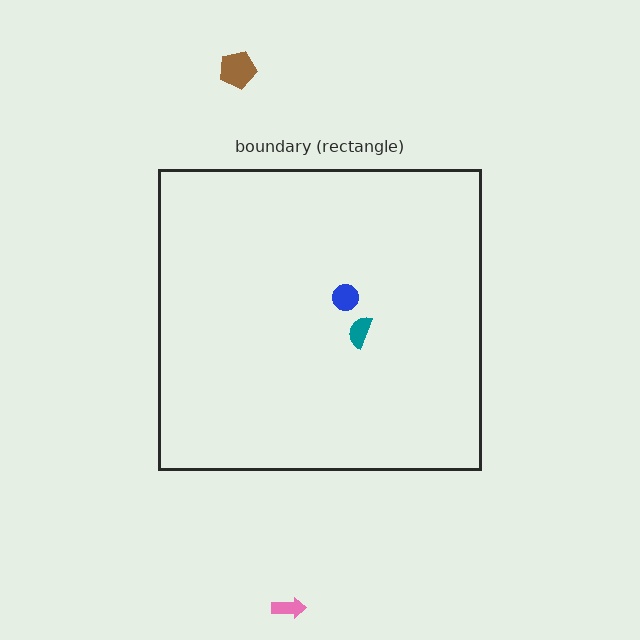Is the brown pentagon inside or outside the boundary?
Outside.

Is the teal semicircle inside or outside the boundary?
Inside.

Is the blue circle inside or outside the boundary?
Inside.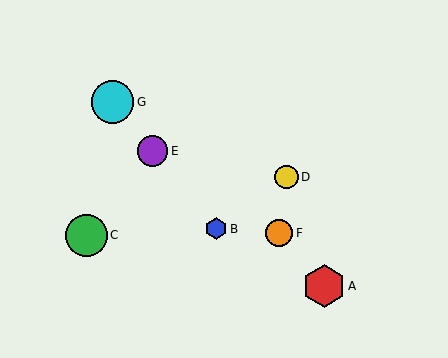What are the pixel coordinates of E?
Object E is at (153, 151).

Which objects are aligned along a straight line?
Objects B, E, G are aligned along a straight line.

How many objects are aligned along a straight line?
3 objects (B, E, G) are aligned along a straight line.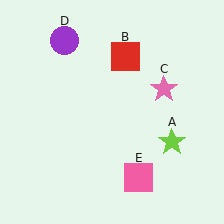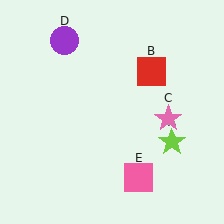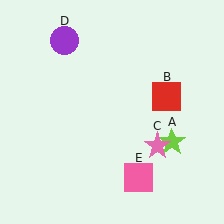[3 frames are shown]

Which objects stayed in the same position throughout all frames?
Lime star (object A) and purple circle (object D) and pink square (object E) remained stationary.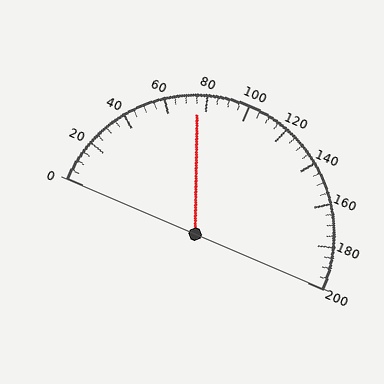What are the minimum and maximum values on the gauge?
The gauge ranges from 0 to 200.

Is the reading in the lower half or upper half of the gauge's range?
The reading is in the lower half of the range (0 to 200).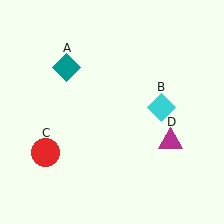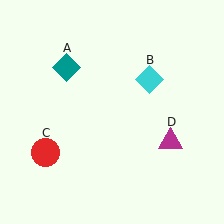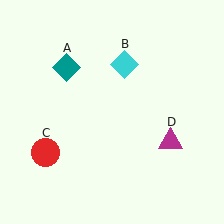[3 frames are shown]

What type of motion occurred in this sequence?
The cyan diamond (object B) rotated counterclockwise around the center of the scene.